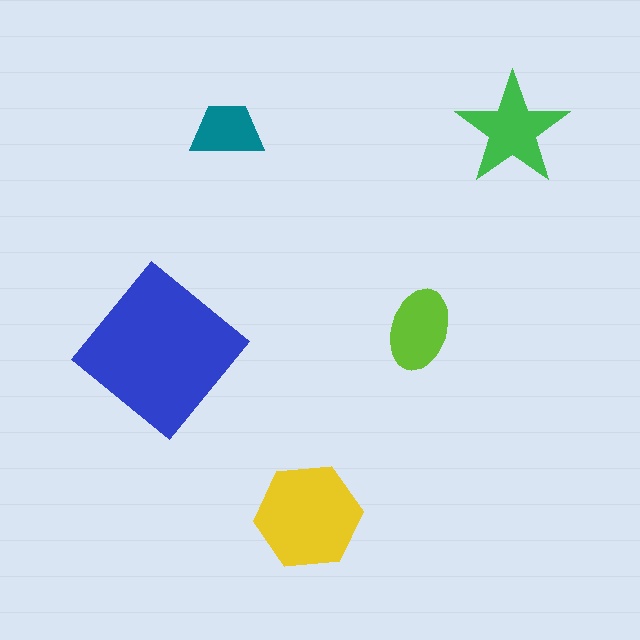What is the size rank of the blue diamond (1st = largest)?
1st.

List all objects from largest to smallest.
The blue diamond, the yellow hexagon, the green star, the lime ellipse, the teal trapezoid.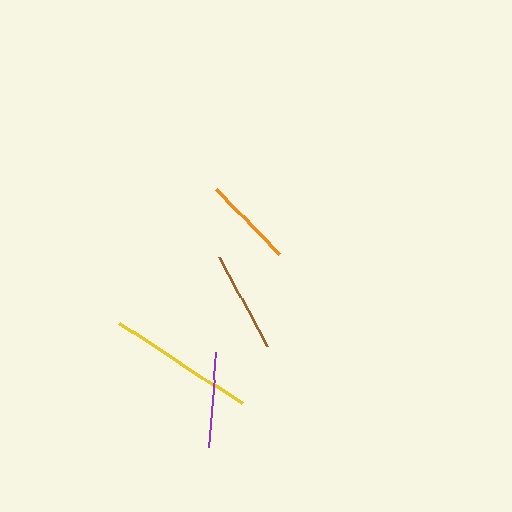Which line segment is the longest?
The yellow line is the longest at approximately 147 pixels.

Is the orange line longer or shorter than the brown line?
The brown line is longer than the orange line.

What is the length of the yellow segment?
The yellow segment is approximately 147 pixels long.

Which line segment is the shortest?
The orange line is the shortest at approximately 91 pixels.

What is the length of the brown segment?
The brown segment is approximately 101 pixels long.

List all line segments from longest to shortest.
From longest to shortest: yellow, brown, purple, orange.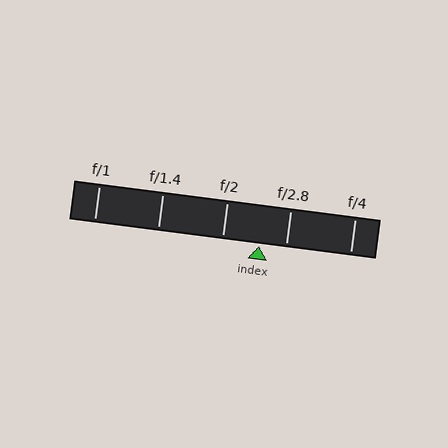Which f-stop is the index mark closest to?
The index mark is closest to f/2.8.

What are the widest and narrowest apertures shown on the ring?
The widest aperture shown is f/1 and the narrowest is f/4.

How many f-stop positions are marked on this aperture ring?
There are 5 f-stop positions marked.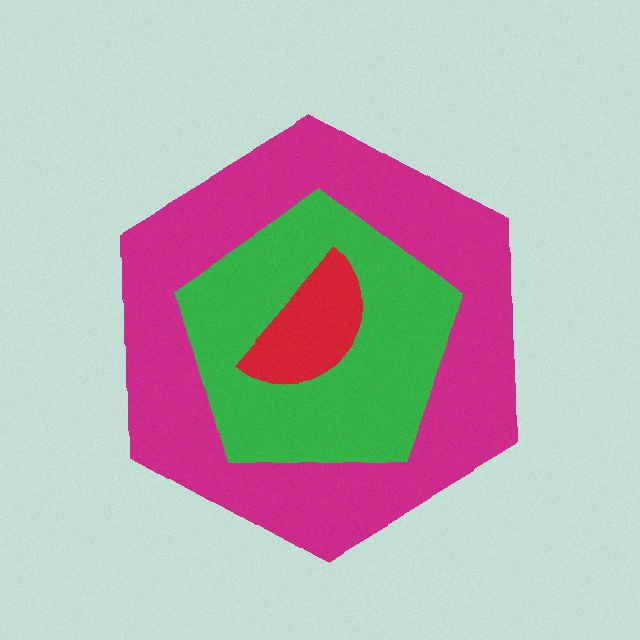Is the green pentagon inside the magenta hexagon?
Yes.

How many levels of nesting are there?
3.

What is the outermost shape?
The magenta hexagon.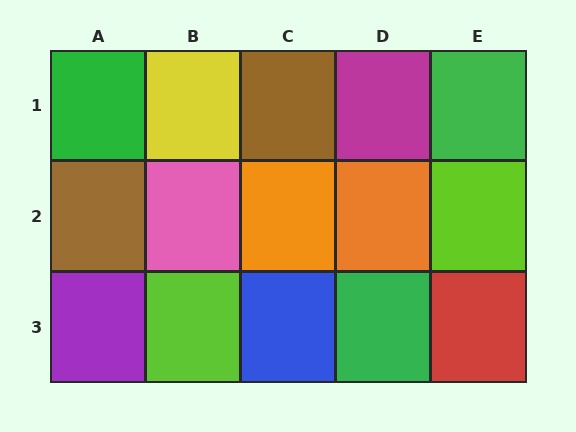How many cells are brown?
2 cells are brown.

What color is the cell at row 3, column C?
Blue.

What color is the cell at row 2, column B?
Pink.